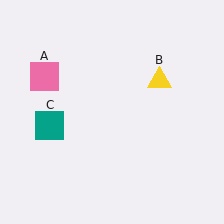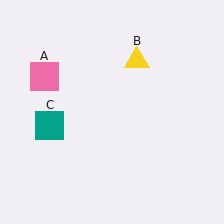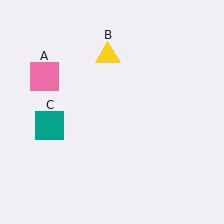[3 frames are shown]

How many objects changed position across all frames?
1 object changed position: yellow triangle (object B).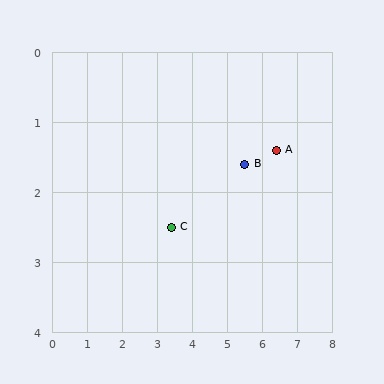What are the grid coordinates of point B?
Point B is at approximately (5.5, 1.6).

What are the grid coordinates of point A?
Point A is at approximately (6.4, 1.4).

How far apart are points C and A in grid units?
Points C and A are about 3.2 grid units apart.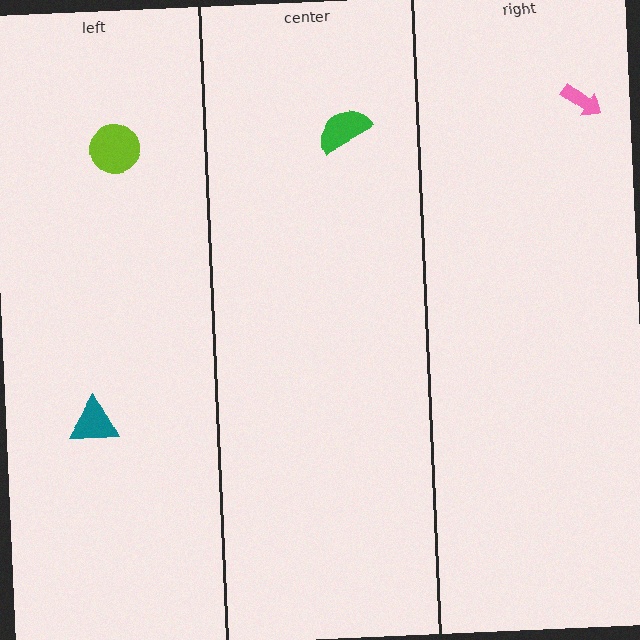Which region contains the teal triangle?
The left region.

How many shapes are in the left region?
2.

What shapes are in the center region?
The green semicircle.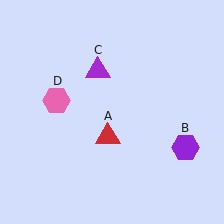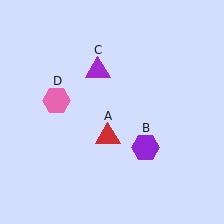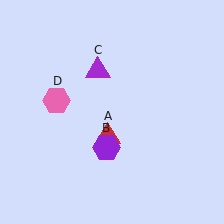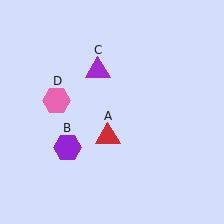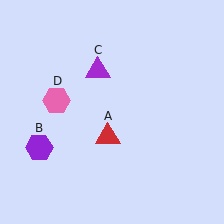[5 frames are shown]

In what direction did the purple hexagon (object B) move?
The purple hexagon (object B) moved left.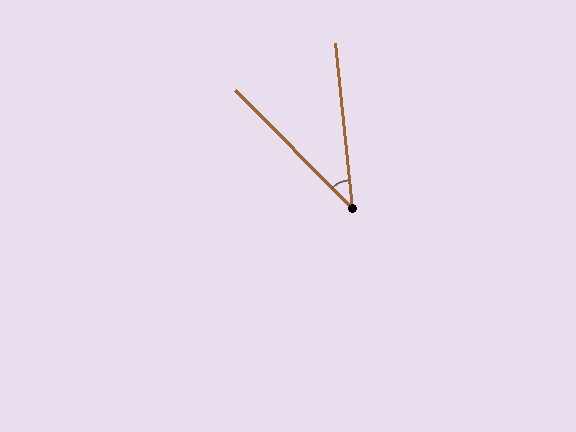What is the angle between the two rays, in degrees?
Approximately 39 degrees.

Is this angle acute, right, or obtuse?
It is acute.